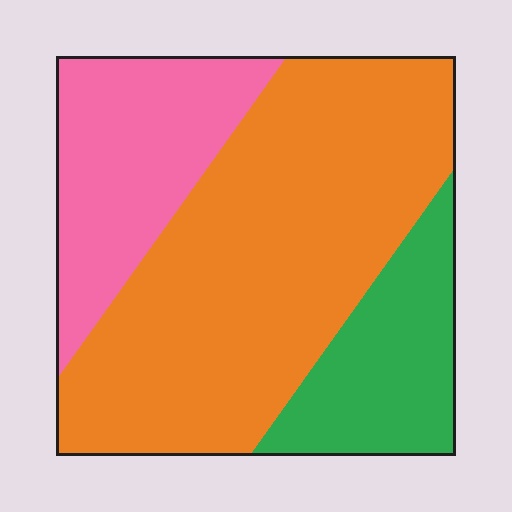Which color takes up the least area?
Green, at roughly 20%.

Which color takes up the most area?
Orange, at roughly 60%.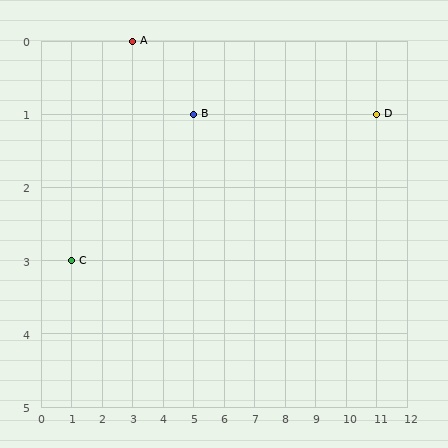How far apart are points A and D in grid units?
Points A and D are 8 columns and 1 row apart (about 8.1 grid units diagonally).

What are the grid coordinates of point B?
Point B is at grid coordinates (5, 1).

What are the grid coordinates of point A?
Point A is at grid coordinates (3, 0).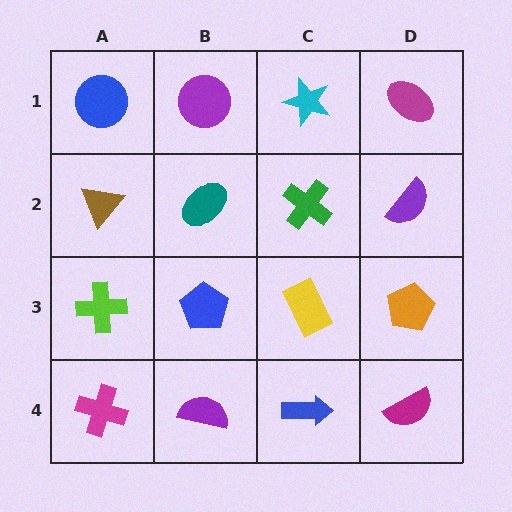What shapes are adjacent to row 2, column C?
A cyan star (row 1, column C), a yellow rectangle (row 3, column C), a teal ellipse (row 2, column B), a purple semicircle (row 2, column D).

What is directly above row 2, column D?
A magenta ellipse.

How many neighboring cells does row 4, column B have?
3.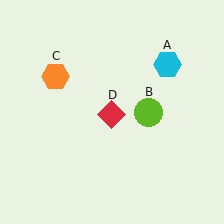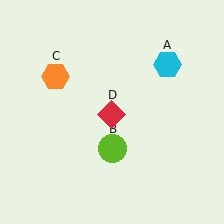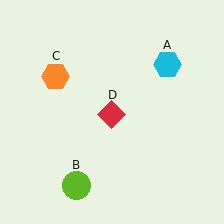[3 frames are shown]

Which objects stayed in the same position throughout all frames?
Cyan hexagon (object A) and orange hexagon (object C) and red diamond (object D) remained stationary.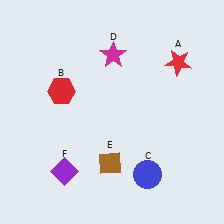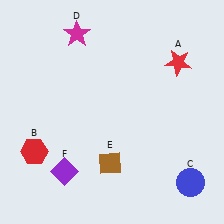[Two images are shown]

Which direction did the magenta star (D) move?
The magenta star (D) moved left.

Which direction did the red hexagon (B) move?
The red hexagon (B) moved down.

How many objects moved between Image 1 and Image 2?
3 objects moved between the two images.